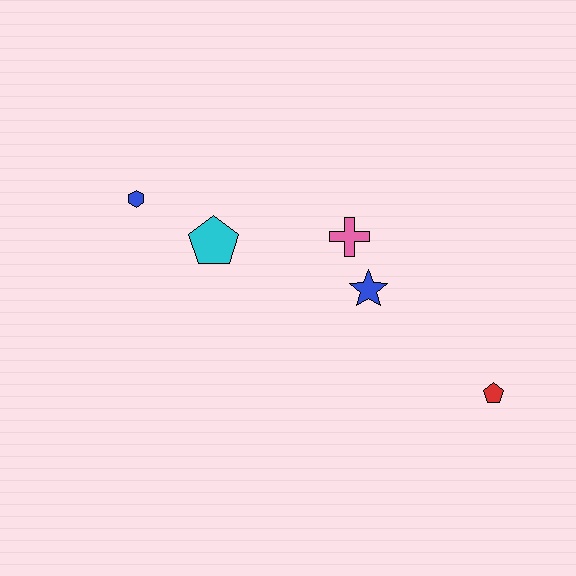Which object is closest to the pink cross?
The blue star is closest to the pink cross.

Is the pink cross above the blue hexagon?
No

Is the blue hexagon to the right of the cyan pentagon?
No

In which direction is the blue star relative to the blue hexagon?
The blue star is to the right of the blue hexagon.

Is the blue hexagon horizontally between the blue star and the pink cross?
No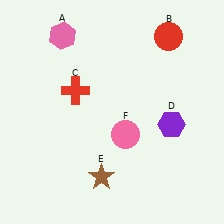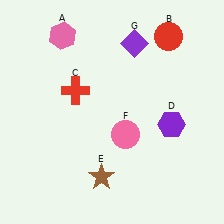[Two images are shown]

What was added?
A purple diamond (G) was added in Image 2.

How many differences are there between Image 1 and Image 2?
There is 1 difference between the two images.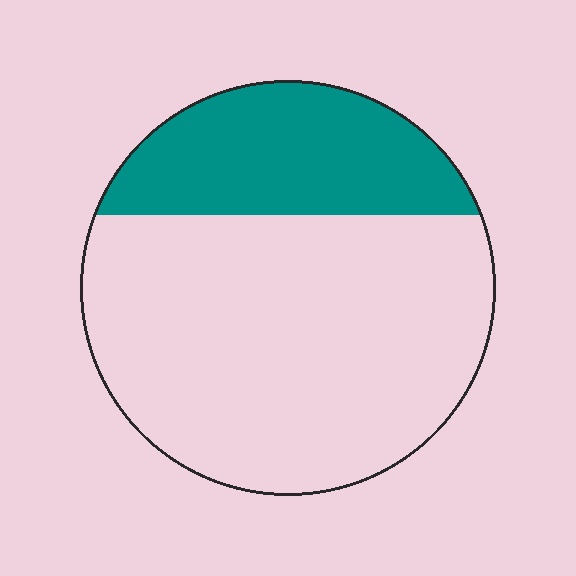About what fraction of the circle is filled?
About one quarter (1/4).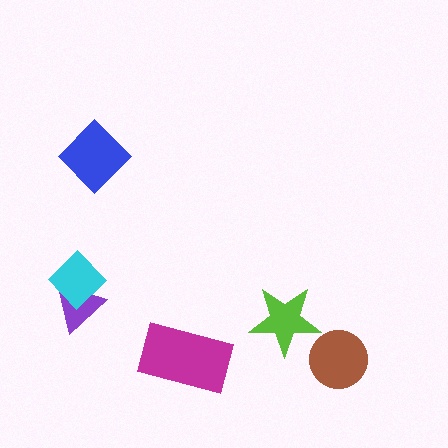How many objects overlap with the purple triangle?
1 object overlaps with the purple triangle.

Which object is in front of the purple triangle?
The cyan diamond is in front of the purple triangle.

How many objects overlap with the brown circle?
0 objects overlap with the brown circle.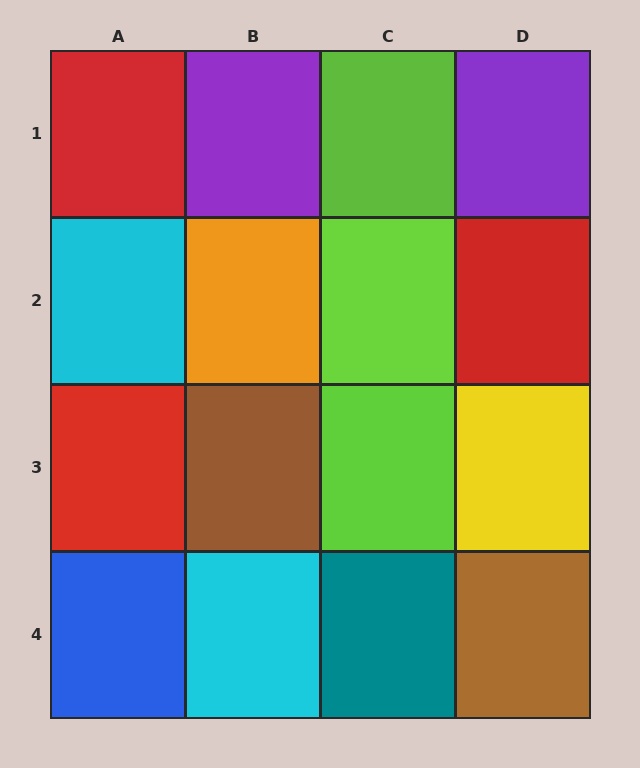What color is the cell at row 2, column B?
Orange.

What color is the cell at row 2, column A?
Cyan.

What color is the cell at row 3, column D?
Yellow.